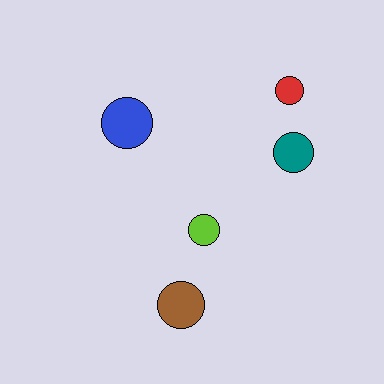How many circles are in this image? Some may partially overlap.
There are 5 circles.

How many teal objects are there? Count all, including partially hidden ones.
There is 1 teal object.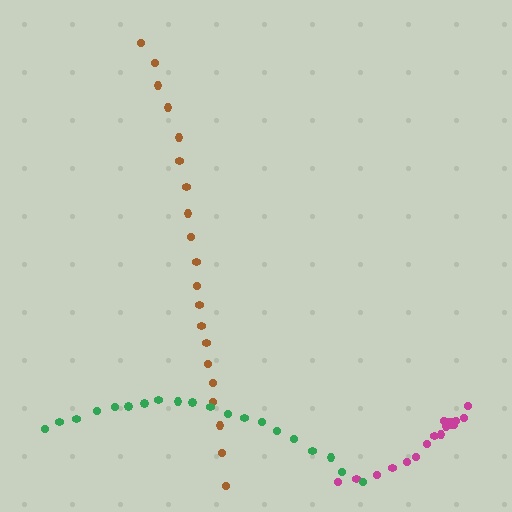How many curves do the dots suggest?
There are 3 distinct paths.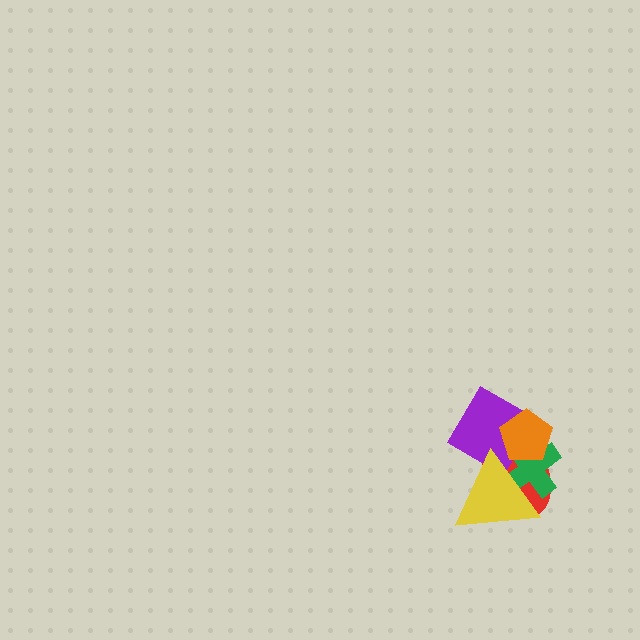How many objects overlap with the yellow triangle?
4 objects overlap with the yellow triangle.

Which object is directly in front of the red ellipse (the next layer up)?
The green cross is directly in front of the red ellipse.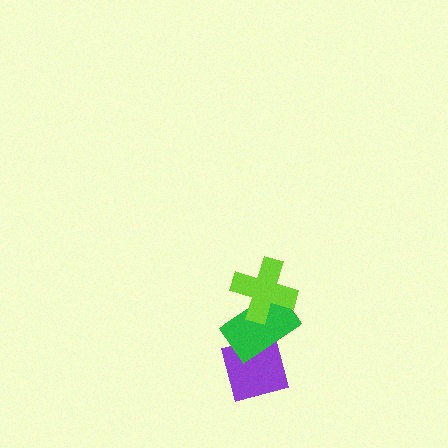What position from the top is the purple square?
The purple square is 3rd from the top.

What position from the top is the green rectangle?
The green rectangle is 2nd from the top.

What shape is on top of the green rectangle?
The lime cross is on top of the green rectangle.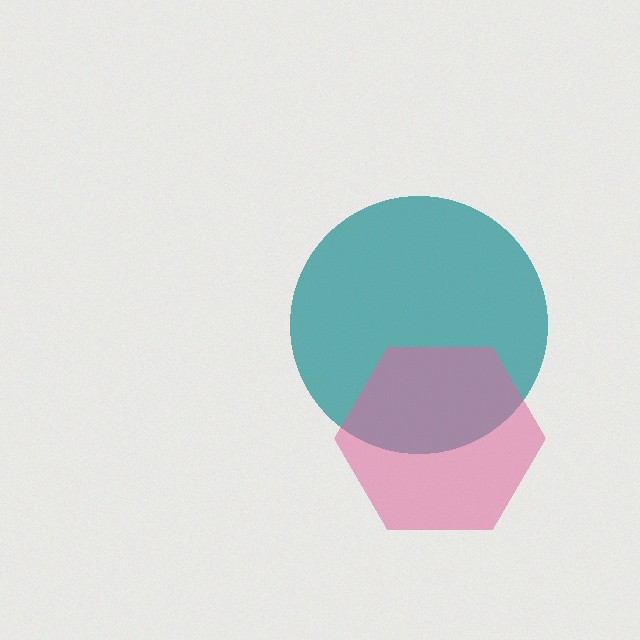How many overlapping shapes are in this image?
There are 2 overlapping shapes in the image.